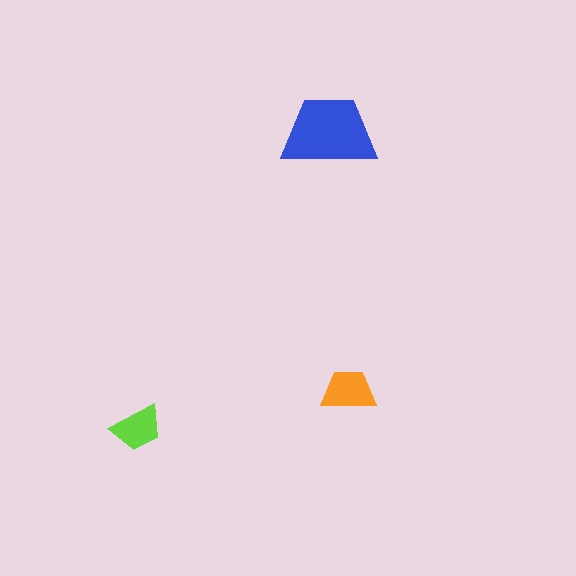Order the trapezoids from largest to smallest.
the blue one, the orange one, the lime one.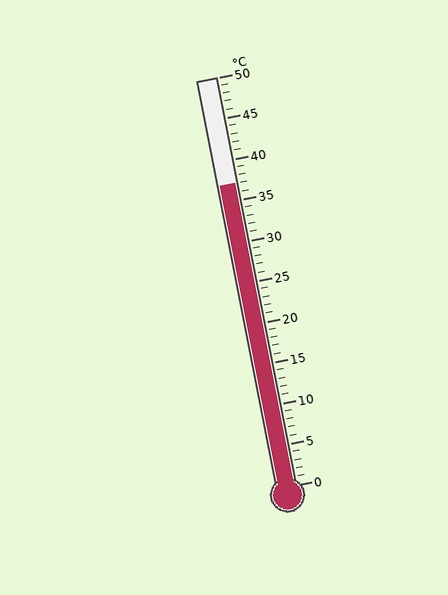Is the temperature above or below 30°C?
The temperature is above 30°C.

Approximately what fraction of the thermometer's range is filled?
The thermometer is filled to approximately 75% of its range.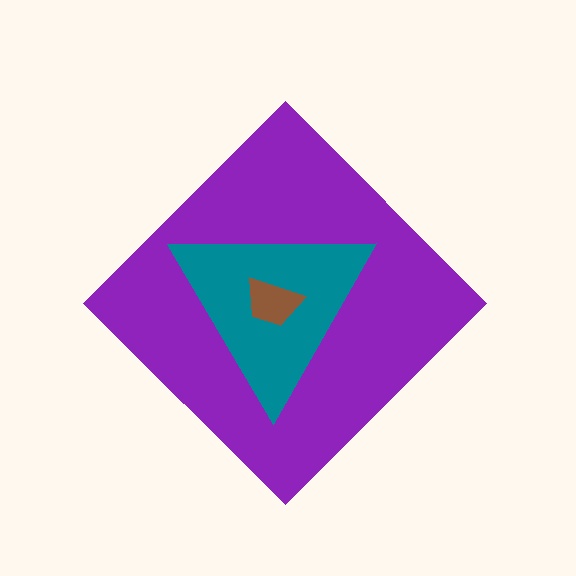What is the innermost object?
The brown trapezoid.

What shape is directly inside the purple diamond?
The teal triangle.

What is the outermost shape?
The purple diamond.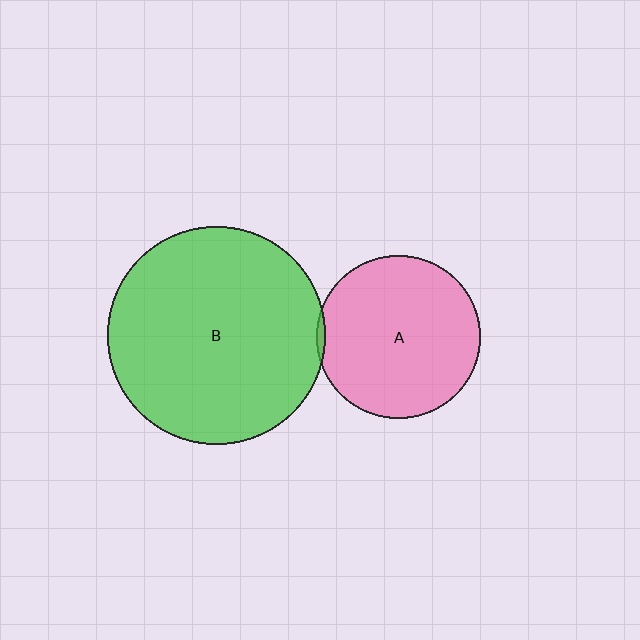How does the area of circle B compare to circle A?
Approximately 1.8 times.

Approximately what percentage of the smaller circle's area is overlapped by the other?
Approximately 5%.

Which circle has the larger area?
Circle B (green).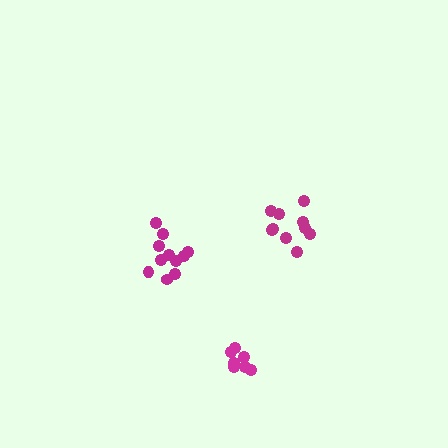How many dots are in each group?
Group 1: 10 dots, Group 2: 7 dots, Group 3: 11 dots (28 total).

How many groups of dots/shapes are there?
There are 3 groups.